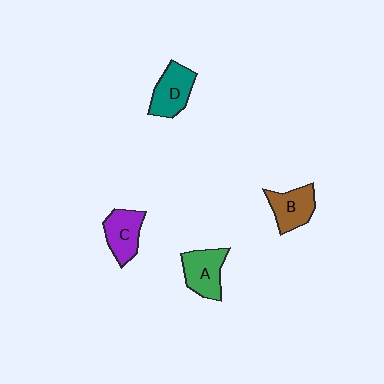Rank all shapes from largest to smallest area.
From largest to smallest: D (teal), A (green), C (purple), B (brown).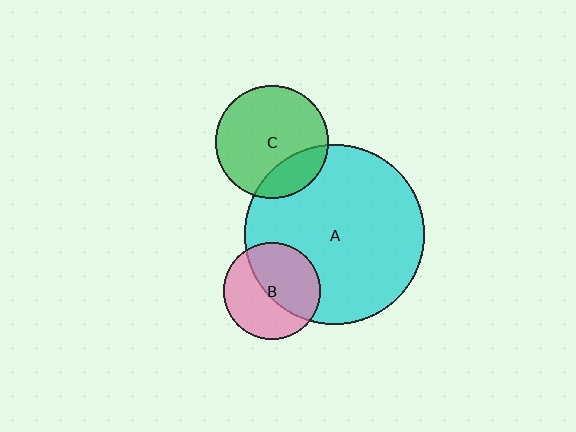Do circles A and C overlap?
Yes.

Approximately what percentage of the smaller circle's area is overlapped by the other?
Approximately 20%.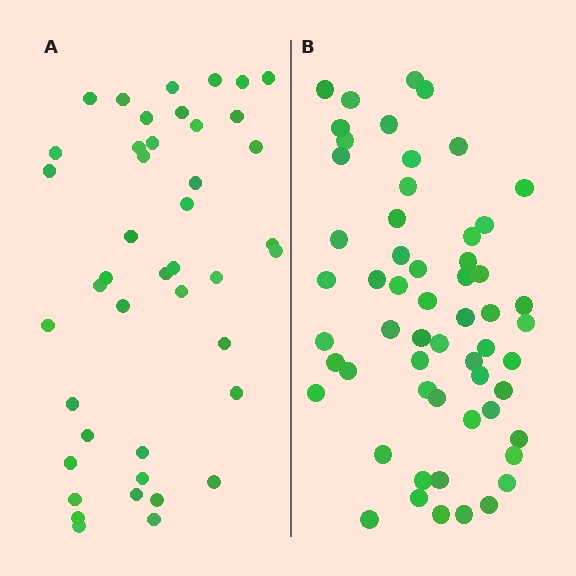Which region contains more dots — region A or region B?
Region B (the right region) has more dots.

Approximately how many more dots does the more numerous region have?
Region B has approximately 15 more dots than region A.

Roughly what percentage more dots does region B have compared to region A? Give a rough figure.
About 35% more.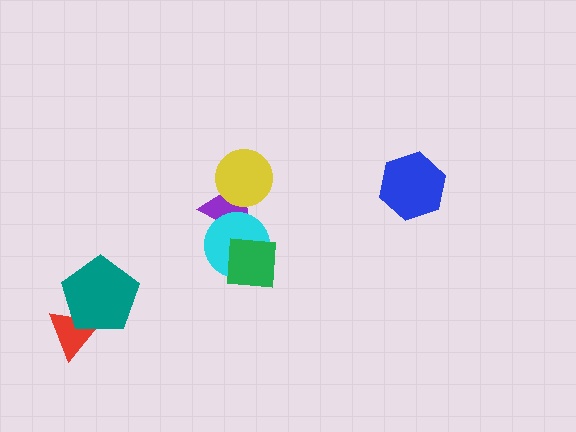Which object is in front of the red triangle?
The teal pentagon is in front of the red triangle.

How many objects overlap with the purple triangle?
2 objects overlap with the purple triangle.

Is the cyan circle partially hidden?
Yes, it is partially covered by another shape.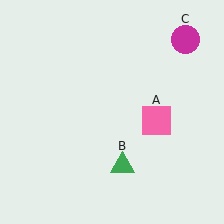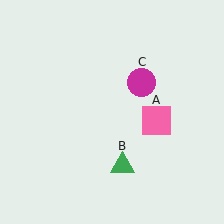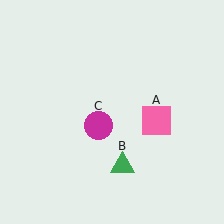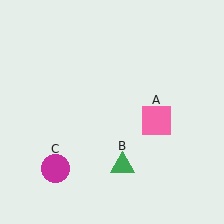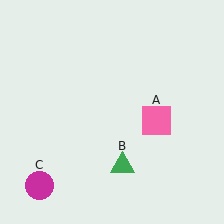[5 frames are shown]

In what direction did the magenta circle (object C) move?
The magenta circle (object C) moved down and to the left.